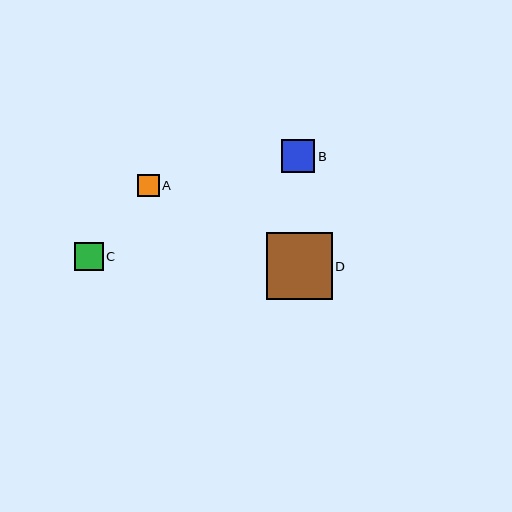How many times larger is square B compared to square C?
Square B is approximately 1.2 times the size of square C.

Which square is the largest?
Square D is the largest with a size of approximately 66 pixels.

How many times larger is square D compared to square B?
Square D is approximately 2.0 times the size of square B.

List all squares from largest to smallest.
From largest to smallest: D, B, C, A.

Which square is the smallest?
Square A is the smallest with a size of approximately 22 pixels.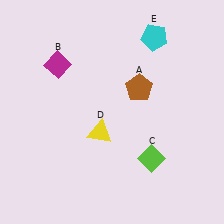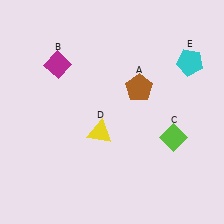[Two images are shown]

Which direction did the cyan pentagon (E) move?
The cyan pentagon (E) moved right.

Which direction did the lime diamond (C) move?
The lime diamond (C) moved right.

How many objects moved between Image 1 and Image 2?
2 objects moved between the two images.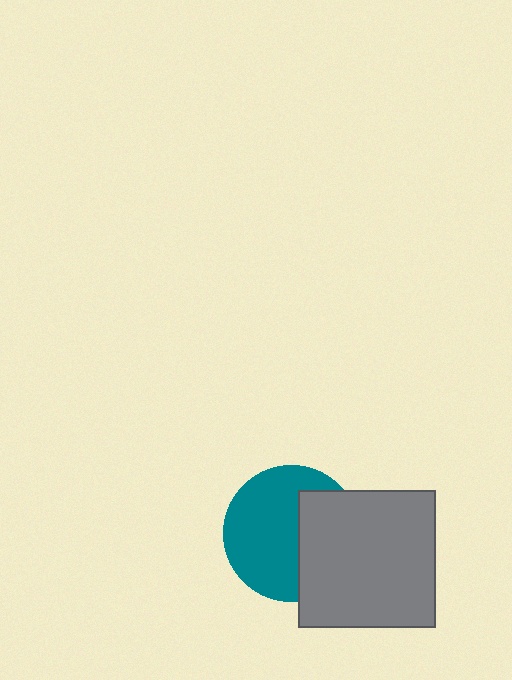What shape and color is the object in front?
The object in front is a gray square.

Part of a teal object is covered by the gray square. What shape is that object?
It is a circle.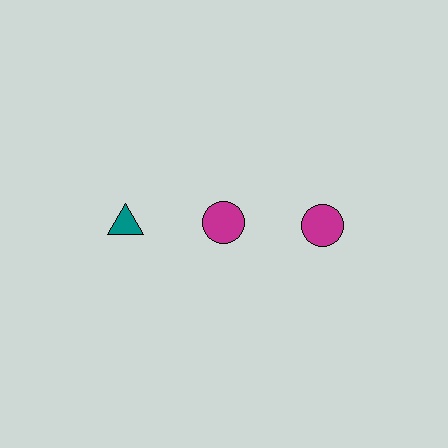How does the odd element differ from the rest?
It differs in both color (teal instead of magenta) and shape (triangle instead of circle).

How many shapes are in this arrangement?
There are 3 shapes arranged in a grid pattern.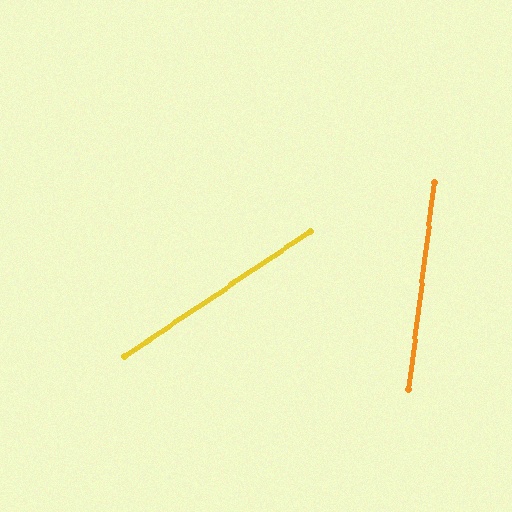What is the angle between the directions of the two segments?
Approximately 49 degrees.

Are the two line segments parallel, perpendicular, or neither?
Neither parallel nor perpendicular — they differ by about 49°.